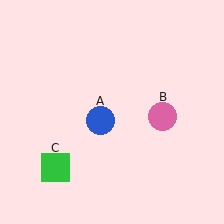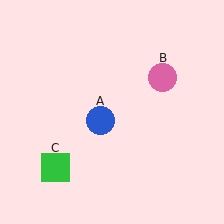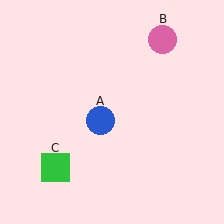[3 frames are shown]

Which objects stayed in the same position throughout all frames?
Blue circle (object A) and green square (object C) remained stationary.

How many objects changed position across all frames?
1 object changed position: pink circle (object B).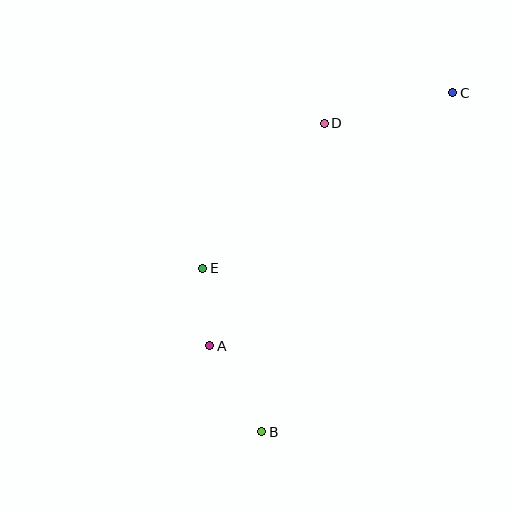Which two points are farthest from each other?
Points B and C are farthest from each other.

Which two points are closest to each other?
Points A and E are closest to each other.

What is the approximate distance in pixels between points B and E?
The distance between B and E is approximately 174 pixels.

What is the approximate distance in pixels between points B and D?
The distance between B and D is approximately 315 pixels.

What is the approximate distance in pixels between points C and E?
The distance between C and E is approximately 305 pixels.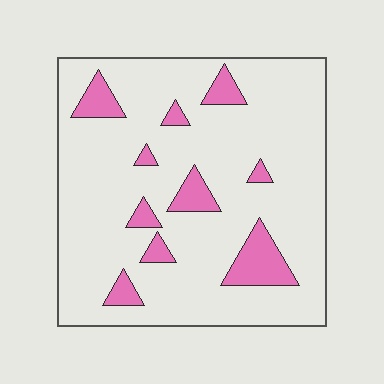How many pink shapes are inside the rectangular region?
10.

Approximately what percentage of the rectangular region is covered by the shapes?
Approximately 15%.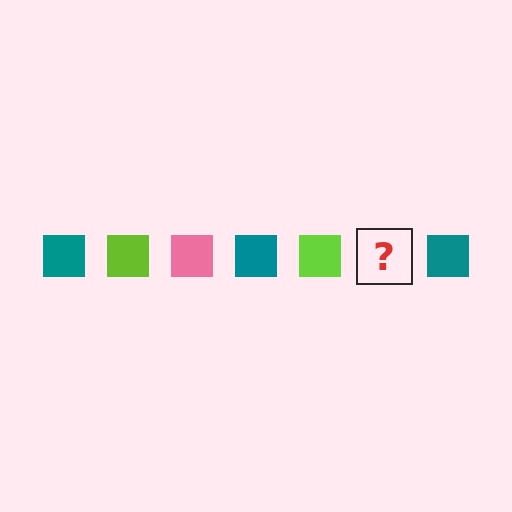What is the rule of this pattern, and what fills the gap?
The rule is that the pattern cycles through teal, lime, pink squares. The gap should be filled with a pink square.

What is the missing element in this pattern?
The missing element is a pink square.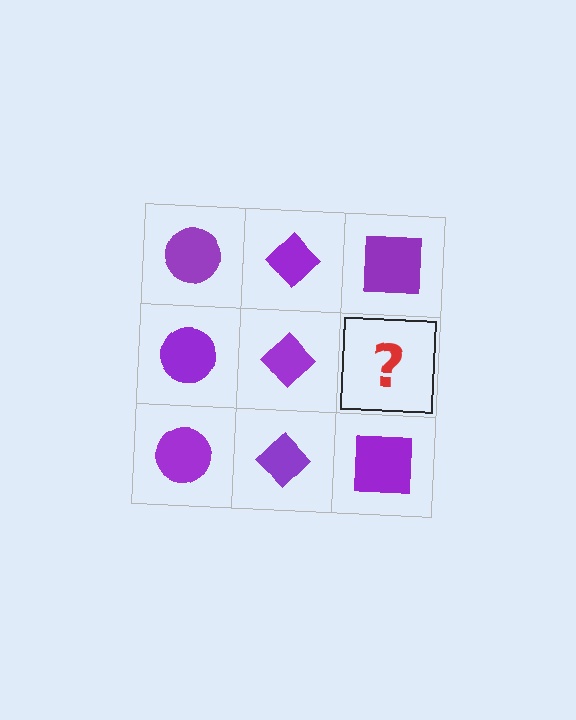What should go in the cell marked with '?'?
The missing cell should contain a purple square.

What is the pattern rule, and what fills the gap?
The rule is that each column has a consistent shape. The gap should be filled with a purple square.